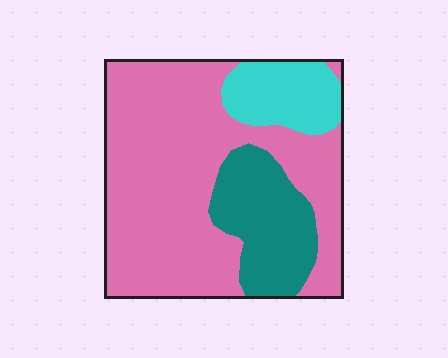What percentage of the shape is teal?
Teal covers 20% of the shape.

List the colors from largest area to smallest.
From largest to smallest: pink, teal, cyan.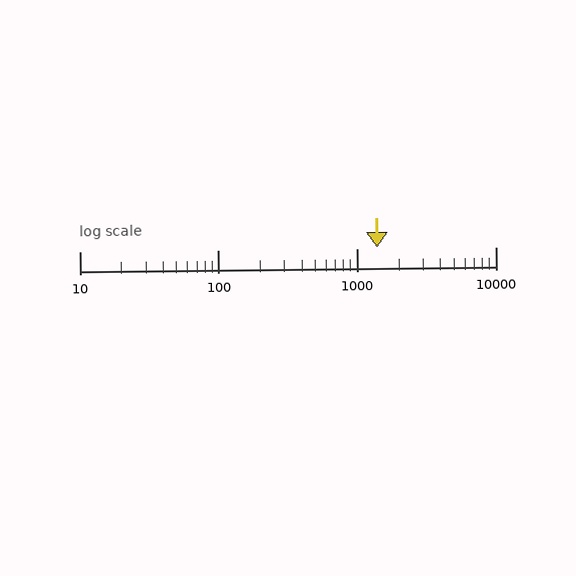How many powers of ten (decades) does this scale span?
The scale spans 3 decades, from 10 to 10000.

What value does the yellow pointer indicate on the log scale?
The pointer indicates approximately 1400.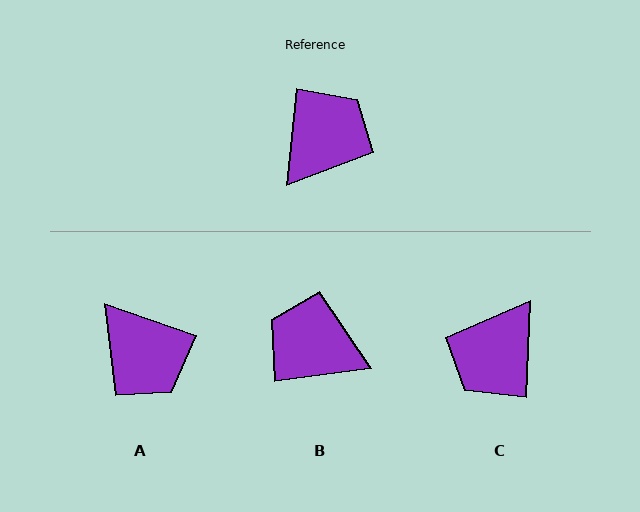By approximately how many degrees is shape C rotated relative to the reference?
Approximately 177 degrees clockwise.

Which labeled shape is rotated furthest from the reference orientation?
C, about 177 degrees away.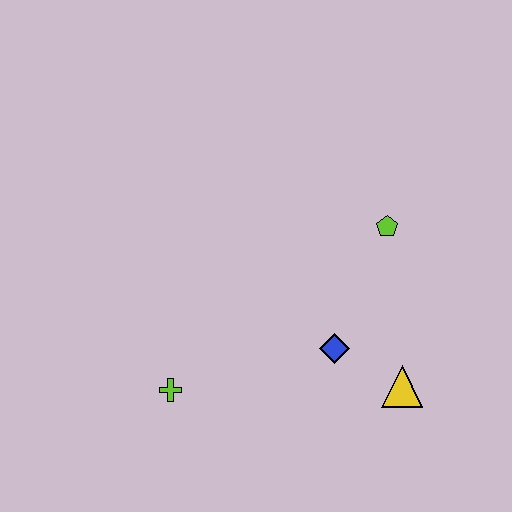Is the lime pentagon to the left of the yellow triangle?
Yes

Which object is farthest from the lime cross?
The lime pentagon is farthest from the lime cross.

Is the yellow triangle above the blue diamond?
No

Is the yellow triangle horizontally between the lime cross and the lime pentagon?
No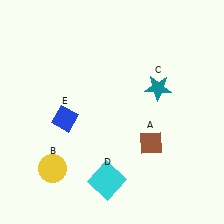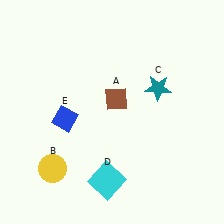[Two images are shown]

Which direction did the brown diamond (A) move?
The brown diamond (A) moved up.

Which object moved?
The brown diamond (A) moved up.